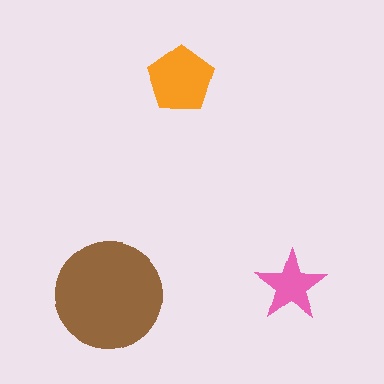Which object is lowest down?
The brown circle is bottommost.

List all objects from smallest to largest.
The pink star, the orange pentagon, the brown circle.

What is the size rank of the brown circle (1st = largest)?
1st.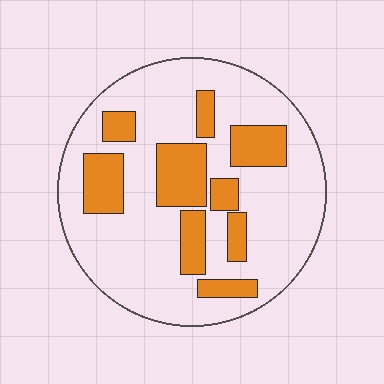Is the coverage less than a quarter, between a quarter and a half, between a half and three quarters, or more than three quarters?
Between a quarter and a half.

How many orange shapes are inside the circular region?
9.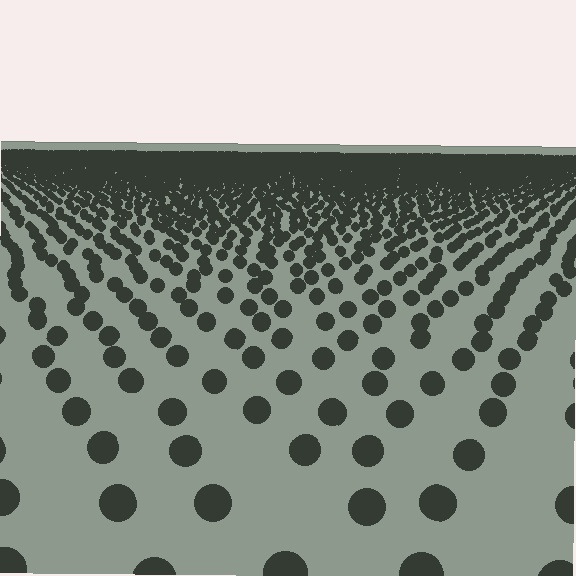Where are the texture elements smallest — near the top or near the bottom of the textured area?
Near the top.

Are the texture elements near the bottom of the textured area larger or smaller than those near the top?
Larger. Near the bottom, elements are closer to the viewer and appear at a bigger on-screen size.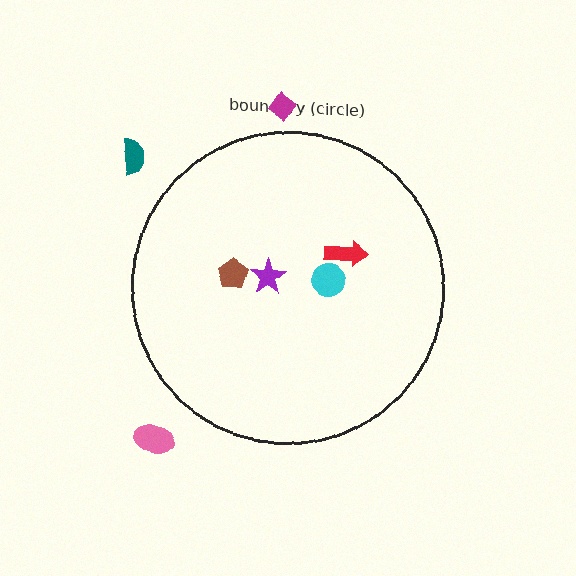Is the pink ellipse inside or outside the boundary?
Outside.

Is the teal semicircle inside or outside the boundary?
Outside.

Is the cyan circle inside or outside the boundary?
Inside.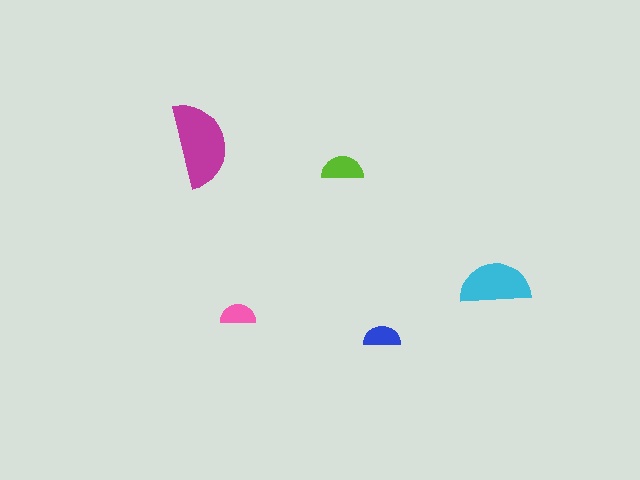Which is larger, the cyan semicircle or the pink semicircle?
The cyan one.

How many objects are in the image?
There are 5 objects in the image.